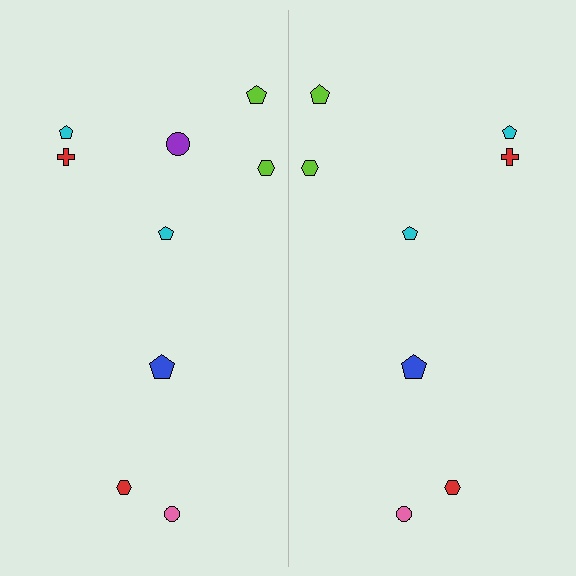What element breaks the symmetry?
A purple circle is missing from the right side.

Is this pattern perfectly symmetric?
No, the pattern is not perfectly symmetric. A purple circle is missing from the right side.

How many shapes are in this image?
There are 17 shapes in this image.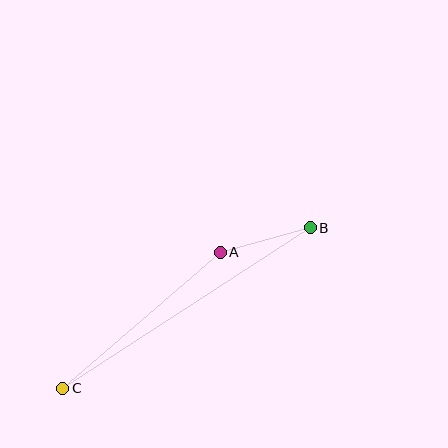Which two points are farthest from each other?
Points B and C are farthest from each other.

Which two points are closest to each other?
Points A and B are closest to each other.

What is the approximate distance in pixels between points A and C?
The distance between A and C is approximately 208 pixels.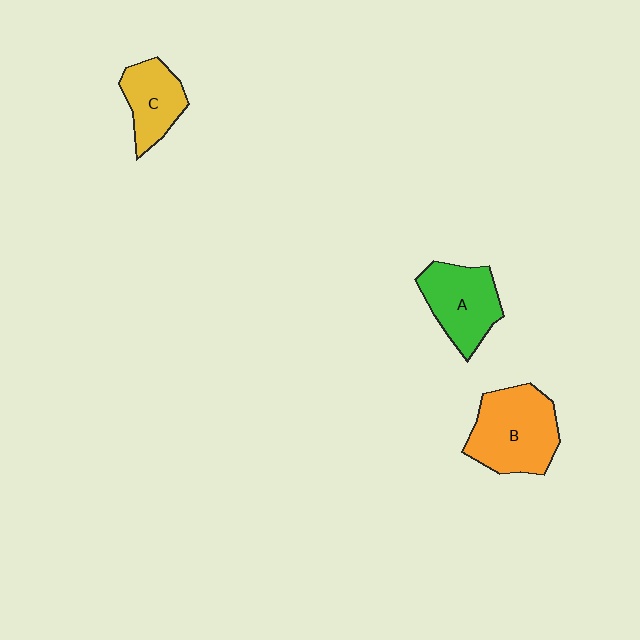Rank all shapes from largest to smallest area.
From largest to smallest: B (orange), A (green), C (yellow).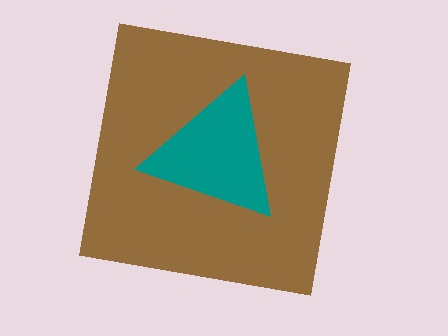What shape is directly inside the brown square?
The teal triangle.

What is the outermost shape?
The brown square.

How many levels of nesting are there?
2.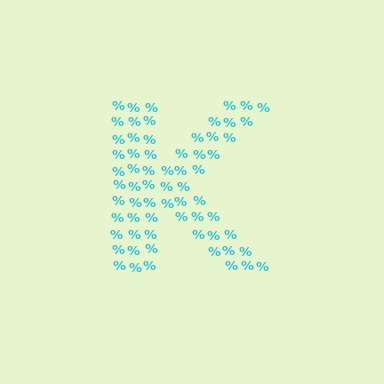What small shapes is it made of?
It is made of small percent signs.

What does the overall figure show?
The overall figure shows the letter K.